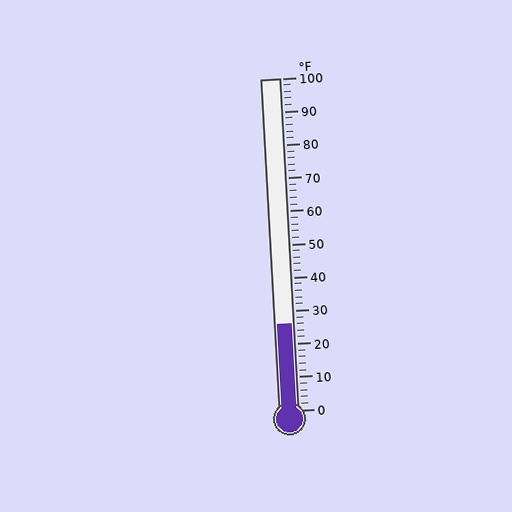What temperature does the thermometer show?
The thermometer shows approximately 26°F.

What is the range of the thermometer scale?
The thermometer scale ranges from 0°F to 100°F.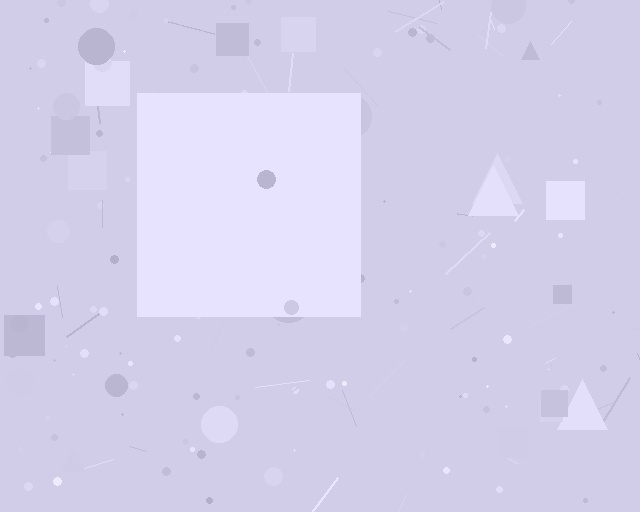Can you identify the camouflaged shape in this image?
The camouflaged shape is a square.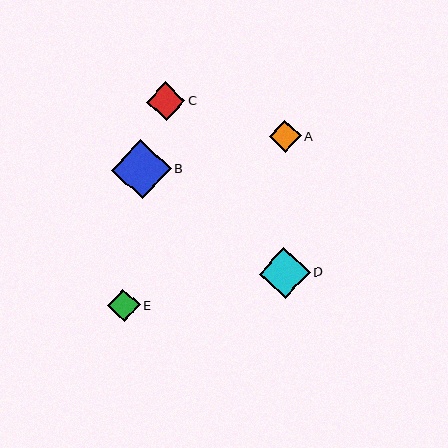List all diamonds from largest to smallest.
From largest to smallest: B, D, C, E, A.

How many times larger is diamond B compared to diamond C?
Diamond B is approximately 1.6 times the size of diamond C.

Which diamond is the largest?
Diamond B is the largest with a size of approximately 59 pixels.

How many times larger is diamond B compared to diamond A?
Diamond B is approximately 1.9 times the size of diamond A.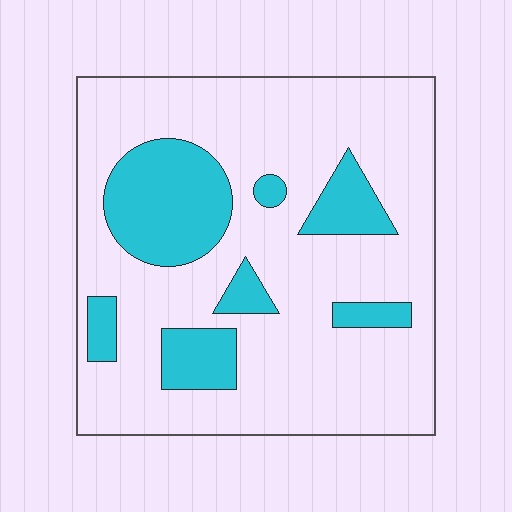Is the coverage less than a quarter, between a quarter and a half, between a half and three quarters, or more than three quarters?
Less than a quarter.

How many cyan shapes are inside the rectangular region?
7.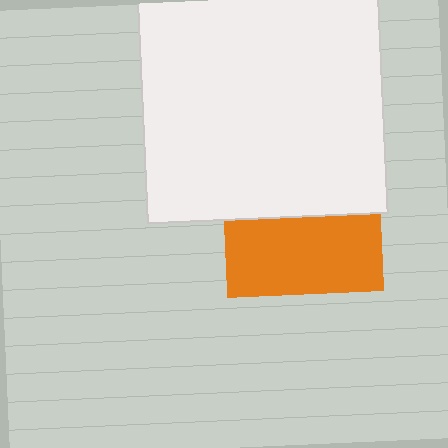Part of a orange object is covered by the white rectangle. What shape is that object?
It is a square.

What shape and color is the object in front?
The object in front is a white rectangle.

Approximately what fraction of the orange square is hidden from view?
Roughly 51% of the orange square is hidden behind the white rectangle.